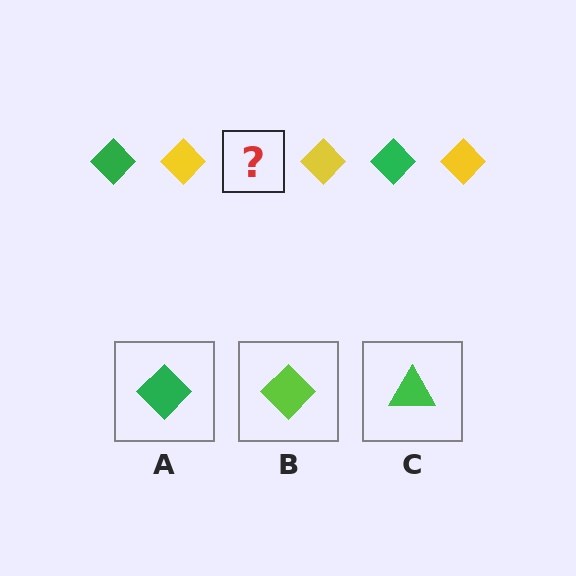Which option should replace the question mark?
Option A.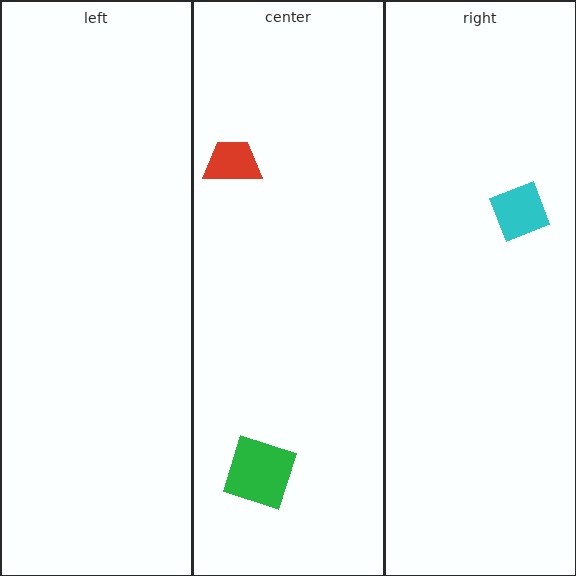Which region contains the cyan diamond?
The right region.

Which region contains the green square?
The center region.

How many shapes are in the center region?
2.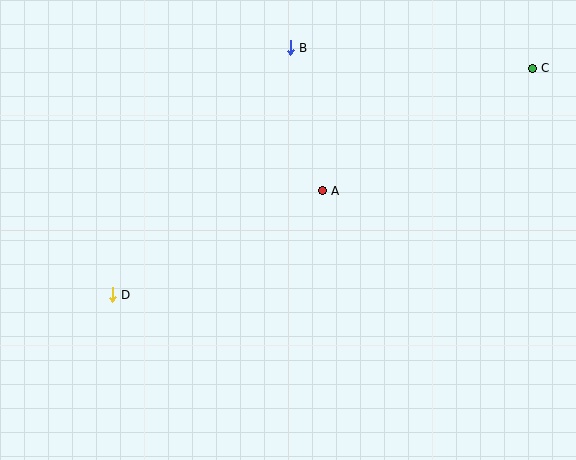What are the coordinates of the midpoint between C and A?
The midpoint between C and A is at (427, 130).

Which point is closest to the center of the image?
Point A at (322, 191) is closest to the center.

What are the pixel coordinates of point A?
Point A is at (322, 191).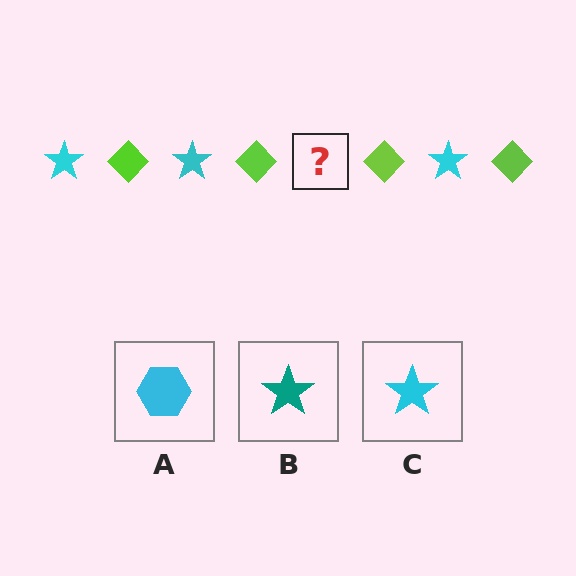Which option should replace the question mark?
Option C.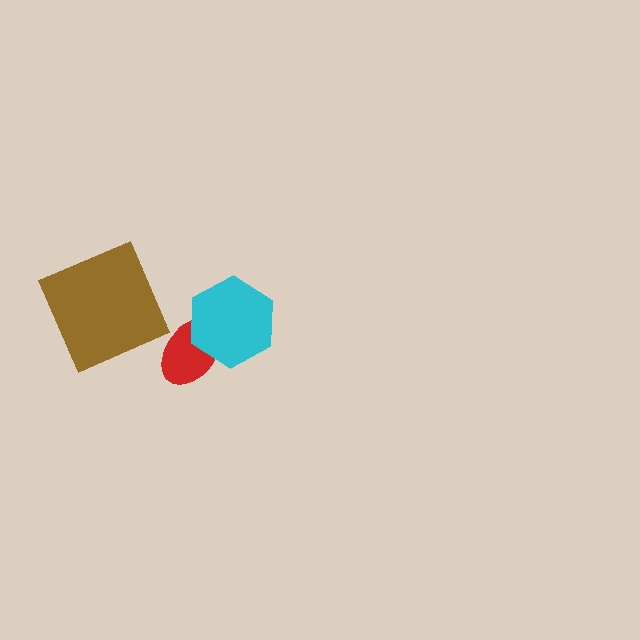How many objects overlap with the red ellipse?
1 object overlaps with the red ellipse.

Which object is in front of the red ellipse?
The cyan hexagon is in front of the red ellipse.